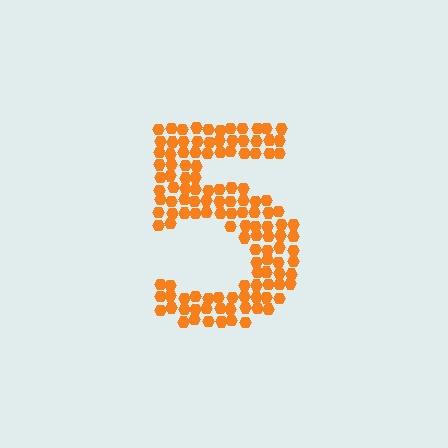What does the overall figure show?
The overall figure shows the digit 5.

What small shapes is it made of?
It is made of small hexagons.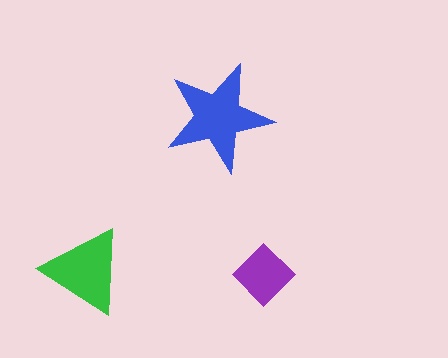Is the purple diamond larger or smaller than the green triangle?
Smaller.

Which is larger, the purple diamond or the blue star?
The blue star.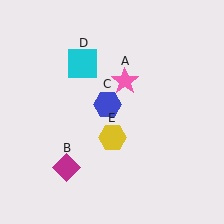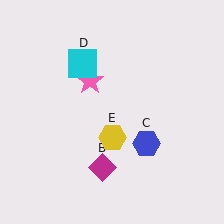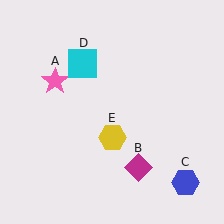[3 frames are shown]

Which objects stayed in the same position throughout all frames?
Cyan square (object D) and yellow hexagon (object E) remained stationary.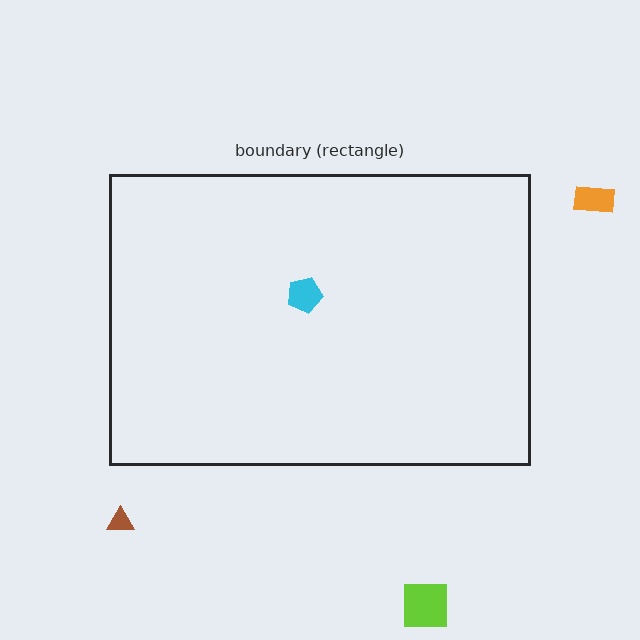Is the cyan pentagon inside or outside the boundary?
Inside.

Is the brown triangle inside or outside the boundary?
Outside.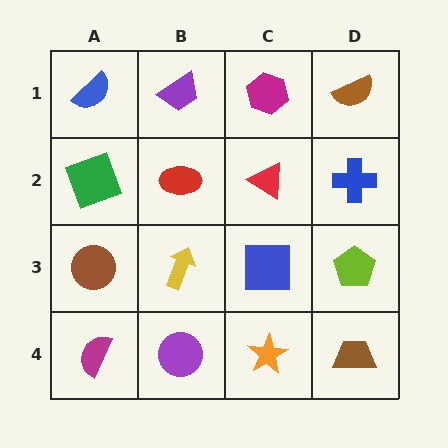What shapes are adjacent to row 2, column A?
A blue semicircle (row 1, column A), a brown circle (row 3, column A), a red ellipse (row 2, column B).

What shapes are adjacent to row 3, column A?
A green square (row 2, column A), a magenta semicircle (row 4, column A), a yellow arrow (row 3, column B).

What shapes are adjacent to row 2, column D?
A brown semicircle (row 1, column D), a lime pentagon (row 3, column D), a red triangle (row 2, column C).